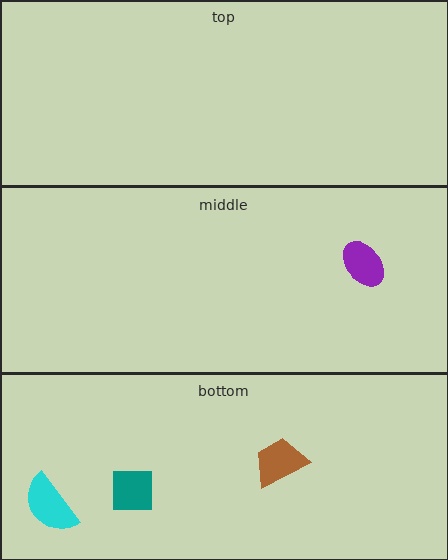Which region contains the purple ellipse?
The middle region.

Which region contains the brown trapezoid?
The bottom region.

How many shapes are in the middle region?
1.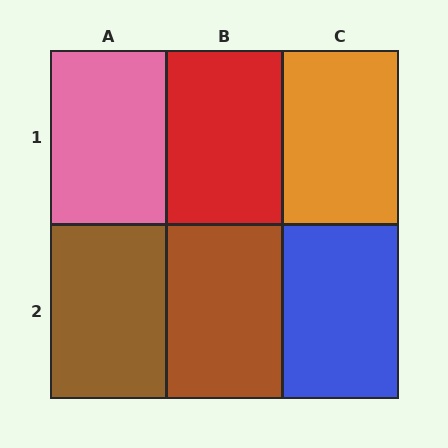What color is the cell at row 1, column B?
Red.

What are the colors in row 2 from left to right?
Brown, brown, blue.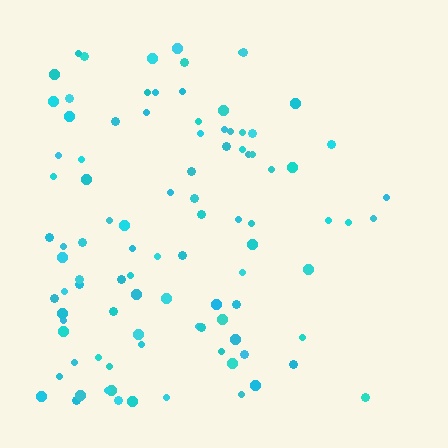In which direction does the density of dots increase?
From right to left, with the left side densest.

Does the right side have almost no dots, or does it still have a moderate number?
Still a moderate number, just noticeably fewer than the left.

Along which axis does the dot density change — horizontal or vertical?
Horizontal.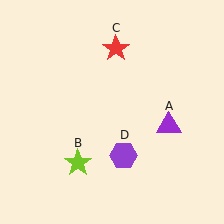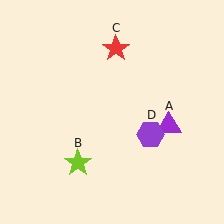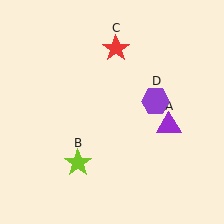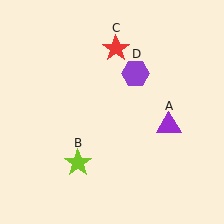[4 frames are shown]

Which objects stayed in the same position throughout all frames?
Purple triangle (object A) and lime star (object B) and red star (object C) remained stationary.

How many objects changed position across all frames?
1 object changed position: purple hexagon (object D).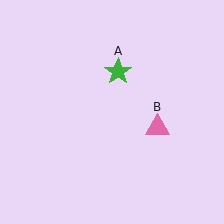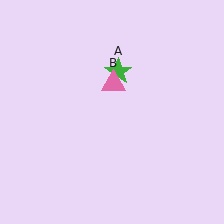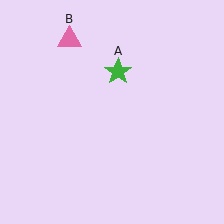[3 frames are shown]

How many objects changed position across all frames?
1 object changed position: pink triangle (object B).